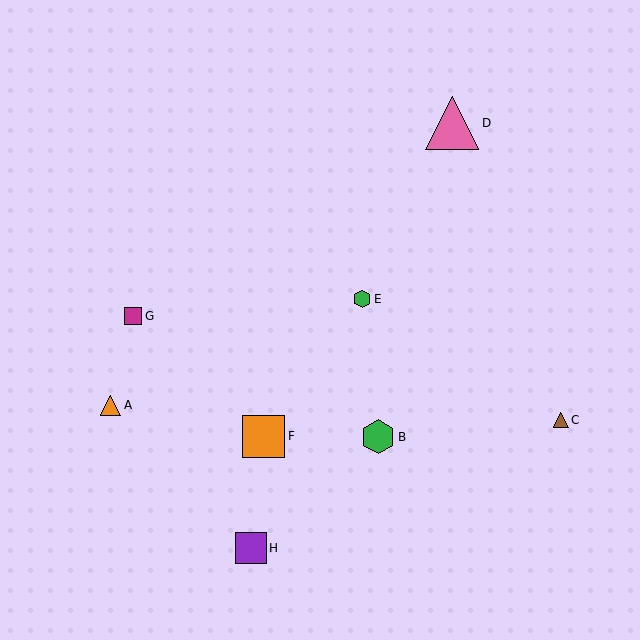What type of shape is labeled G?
Shape G is a magenta square.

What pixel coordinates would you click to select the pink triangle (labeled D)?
Click at (452, 123) to select the pink triangle D.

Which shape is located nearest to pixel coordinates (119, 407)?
The orange triangle (labeled A) at (111, 406) is nearest to that location.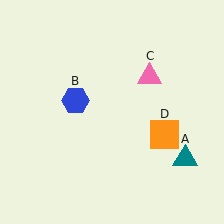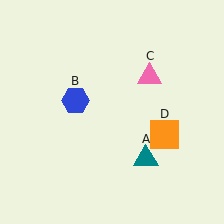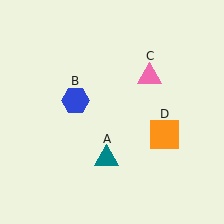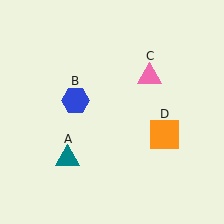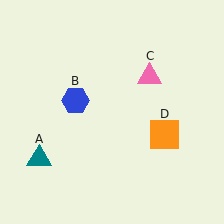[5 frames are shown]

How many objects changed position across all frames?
1 object changed position: teal triangle (object A).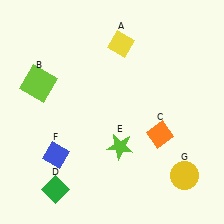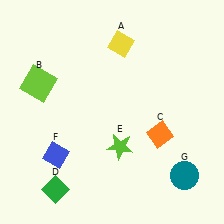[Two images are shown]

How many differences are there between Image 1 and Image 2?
There is 1 difference between the two images.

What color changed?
The circle (G) changed from yellow in Image 1 to teal in Image 2.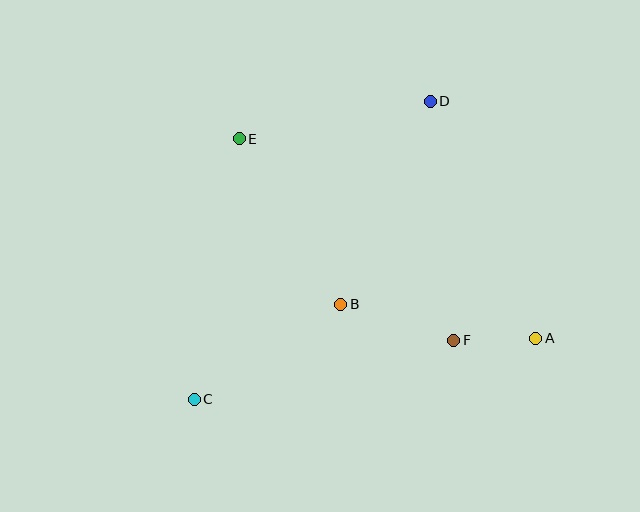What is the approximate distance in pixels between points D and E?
The distance between D and E is approximately 195 pixels.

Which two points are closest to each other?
Points A and F are closest to each other.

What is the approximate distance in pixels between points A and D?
The distance between A and D is approximately 259 pixels.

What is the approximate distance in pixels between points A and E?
The distance between A and E is approximately 357 pixels.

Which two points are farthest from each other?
Points C and D are farthest from each other.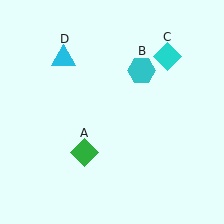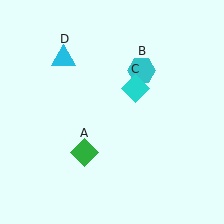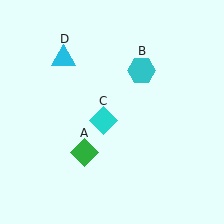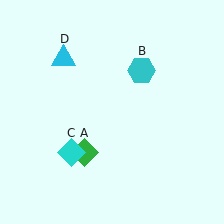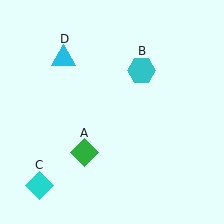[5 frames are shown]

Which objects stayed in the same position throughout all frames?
Green diamond (object A) and cyan hexagon (object B) and cyan triangle (object D) remained stationary.